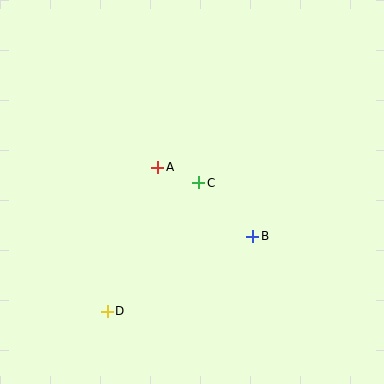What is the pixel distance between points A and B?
The distance between A and B is 117 pixels.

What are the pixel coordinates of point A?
Point A is at (158, 167).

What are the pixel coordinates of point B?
Point B is at (253, 236).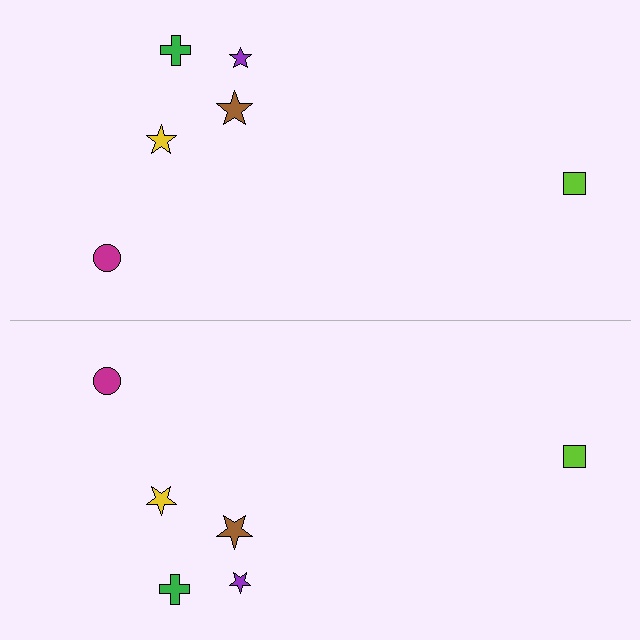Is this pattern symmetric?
Yes, this pattern has bilateral (reflection) symmetry.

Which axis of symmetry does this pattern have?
The pattern has a horizontal axis of symmetry running through the center of the image.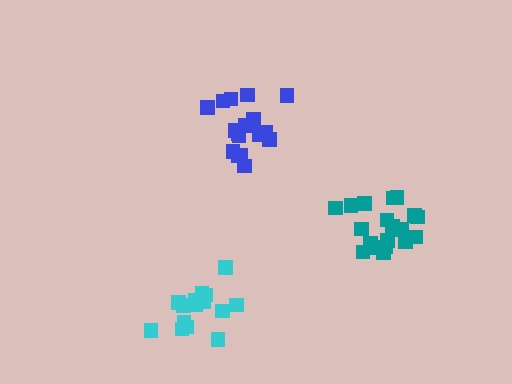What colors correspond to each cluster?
The clusters are colored: teal, blue, cyan.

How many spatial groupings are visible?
There are 3 spatial groupings.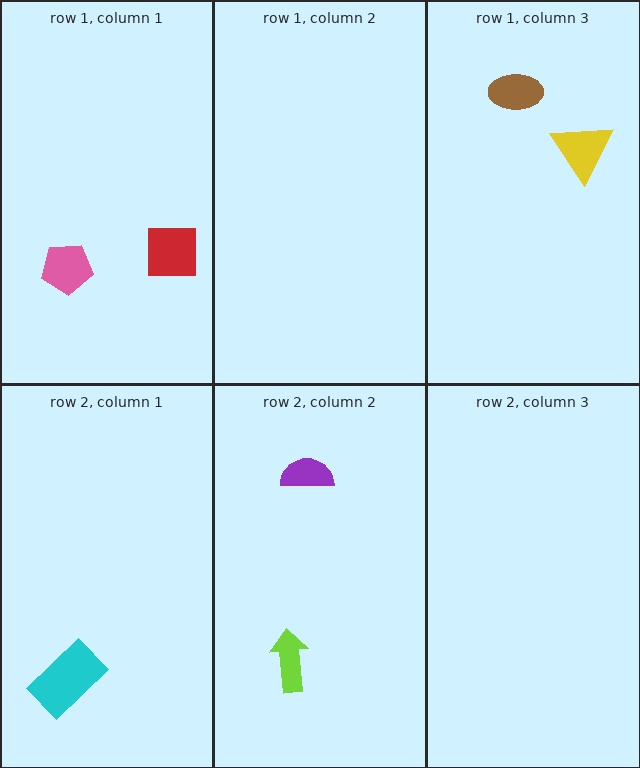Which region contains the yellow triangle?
The row 1, column 3 region.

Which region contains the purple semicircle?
The row 2, column 2 region.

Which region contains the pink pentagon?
The row 1, column 1 region.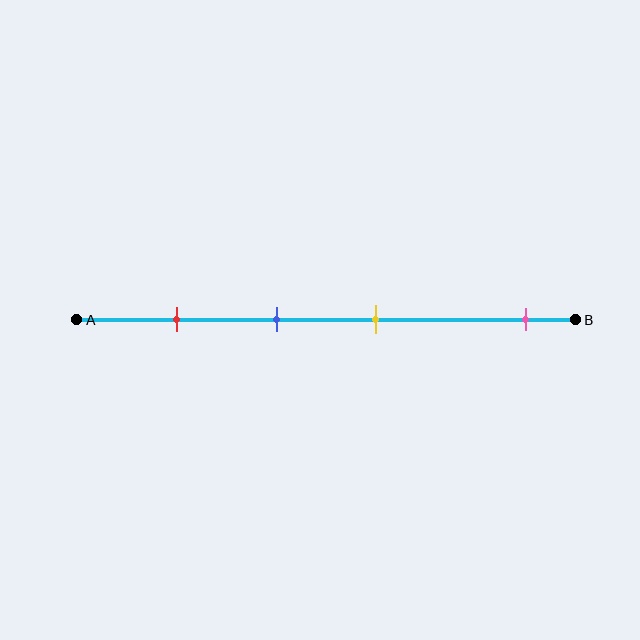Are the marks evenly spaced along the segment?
No, the marks are not evenly spaced.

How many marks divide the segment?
There are 4 marks dividing the segment.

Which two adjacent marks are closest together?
The blue and yellow marks are the closest adjacent pair.